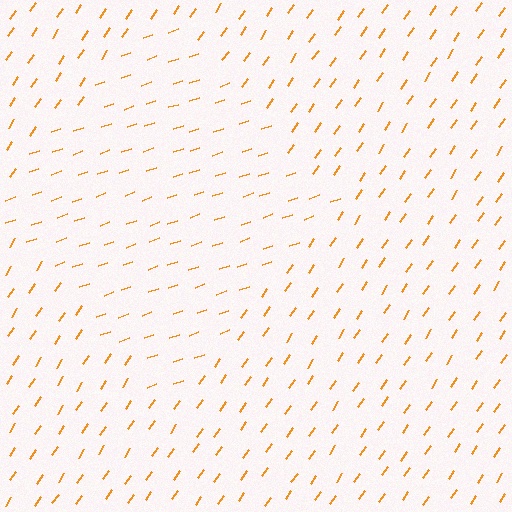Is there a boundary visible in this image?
Yes, there is a texture boundary formed by a change in line orientation.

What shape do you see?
I see a diamond.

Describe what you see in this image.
The image is filled with small orange line segments. A diamond region in the image has lines oriented differently from the surrounding lines, creating a visible texture boundary.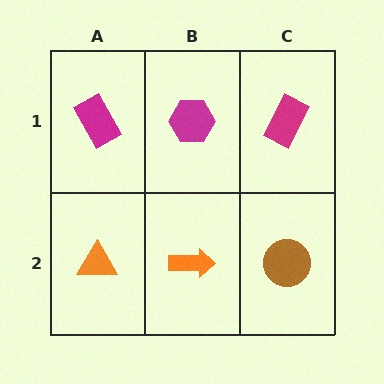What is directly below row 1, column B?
An orange arrow.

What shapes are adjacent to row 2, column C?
A magenta rectangle (row 1, column C), an orange arrow (row 2, column B).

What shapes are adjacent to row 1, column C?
A brown circle (row 2, column C), a magenta hexagon (row 1, column B).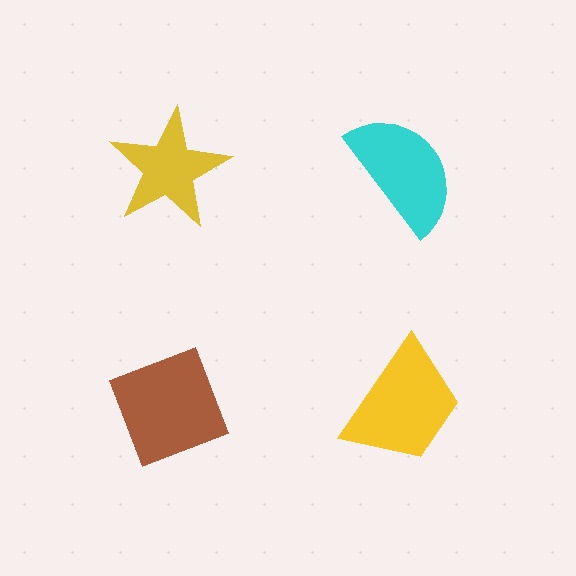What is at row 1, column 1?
A yellow star.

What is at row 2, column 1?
A brown diamond.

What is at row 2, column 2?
A yellow trapezoid.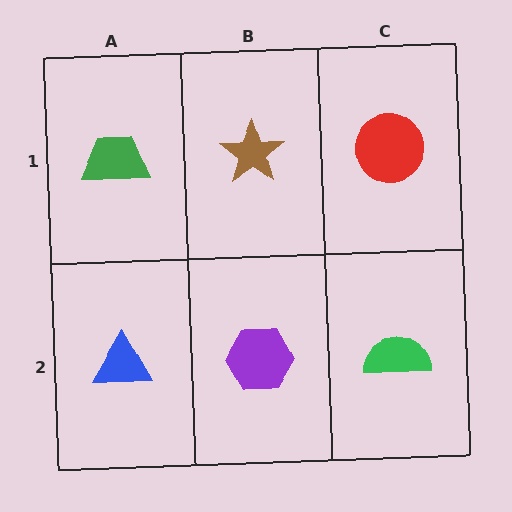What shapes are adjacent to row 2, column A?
A green trapezoid (row 1, column A), a purple hexagon (row 2, column B).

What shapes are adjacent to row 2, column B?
A brown star (row 1, column B), a blue triangle (row 2, column A), a green semicircle (row 2, column C).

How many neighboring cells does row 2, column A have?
2.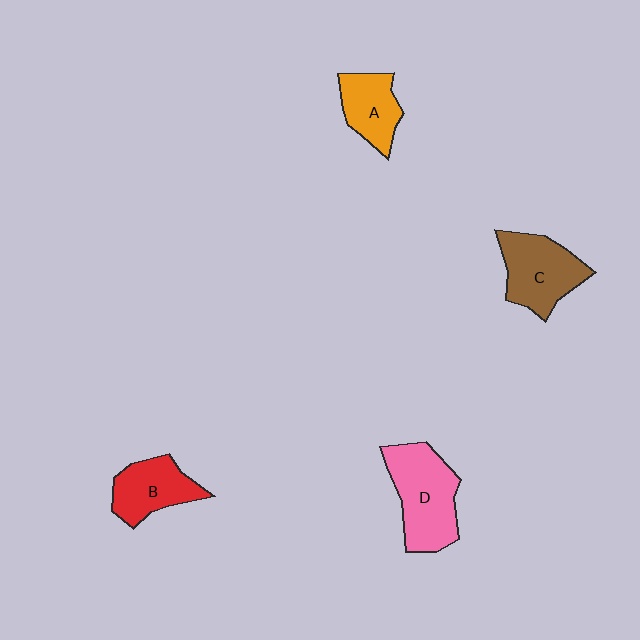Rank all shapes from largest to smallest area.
From largest to smallest: D (pink), C (brown), B (red), A (orange).